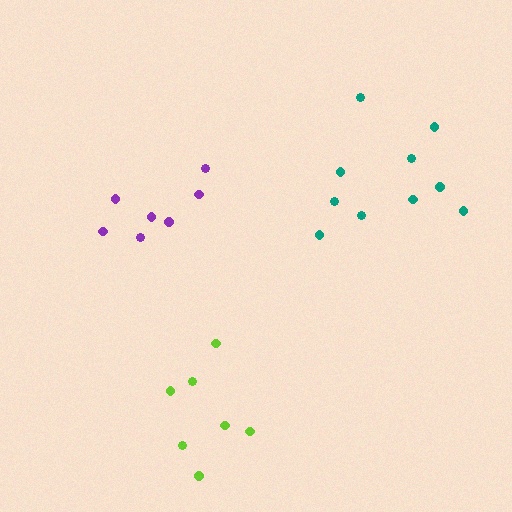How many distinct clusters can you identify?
There are 3 distinct clusters.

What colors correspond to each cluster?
The clusters are colored: purple, teal, lime.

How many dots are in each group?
Group 1: 7 dots, Group 2: 10 dots, Group 3: 7 dots (24 total).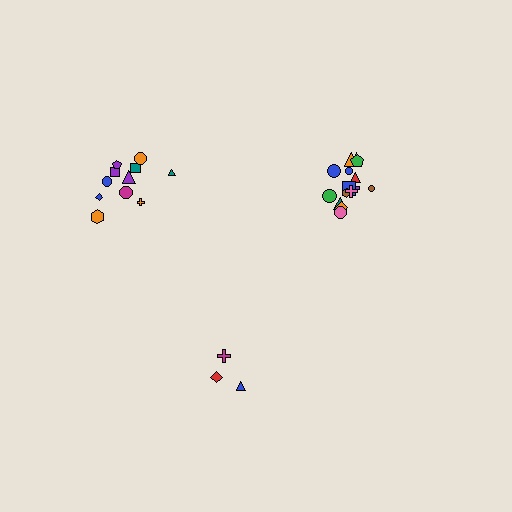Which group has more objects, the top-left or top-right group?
The top-right group.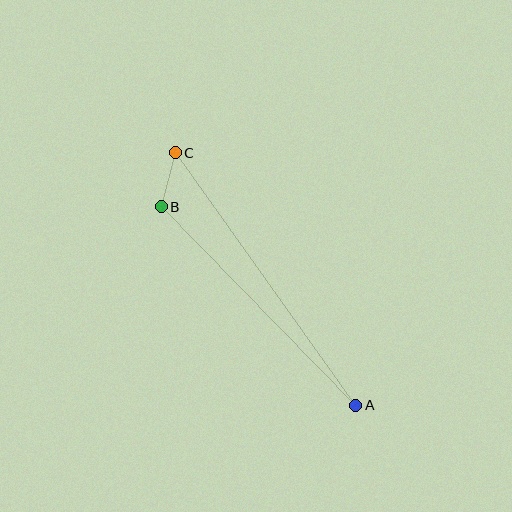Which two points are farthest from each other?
Points A and C are farthest from each other.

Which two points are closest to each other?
Points B and C are closest to each other.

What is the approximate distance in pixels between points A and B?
The distance between A and B is approximately 278 pixels.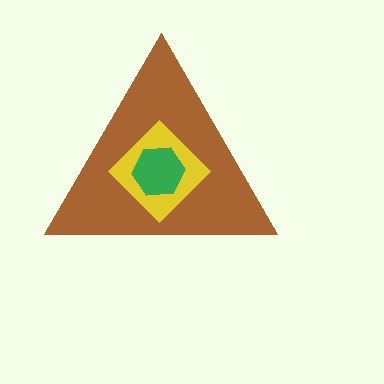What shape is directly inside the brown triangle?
The yellow diamond.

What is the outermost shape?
The brown triangle.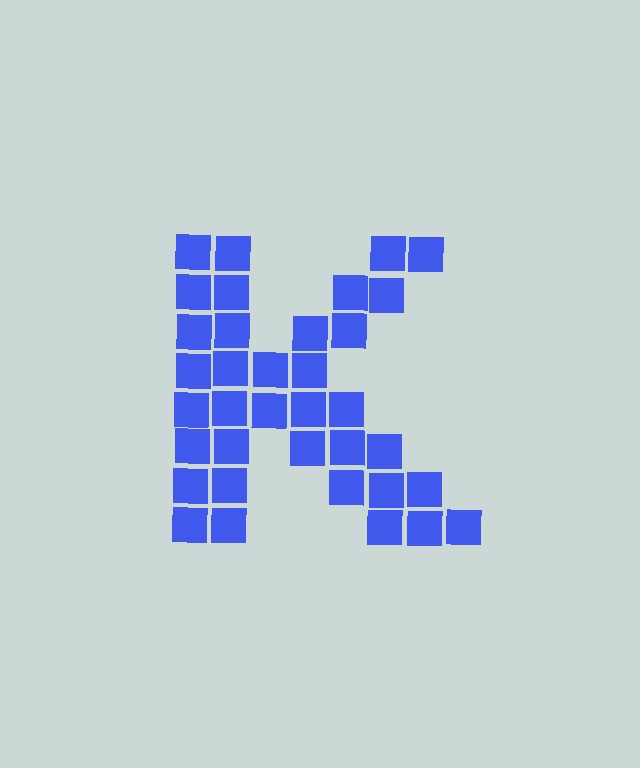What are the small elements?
The small elements are squares.